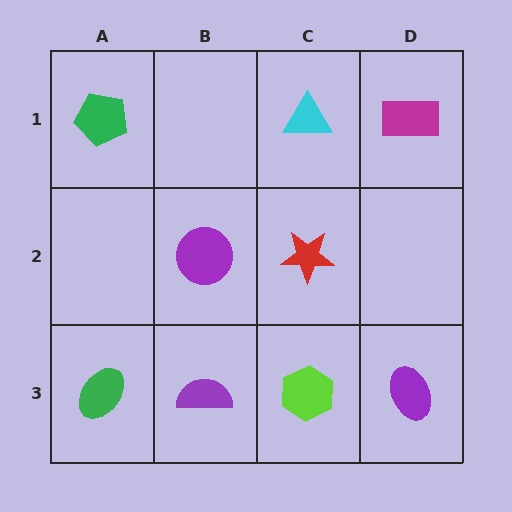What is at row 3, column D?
A purple ellipse.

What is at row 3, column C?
A lime hexagon.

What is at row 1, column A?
A green pentagon.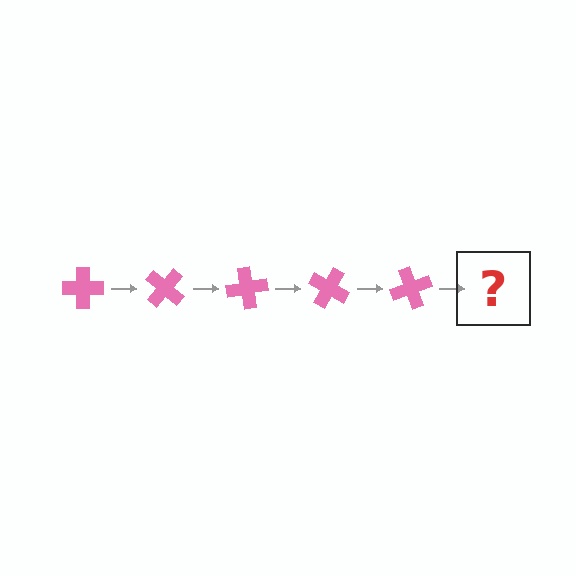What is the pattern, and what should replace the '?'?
The pattern is that the cross rotates 40 degrees each step. The '?' should be a pink cross rotated 200 degrees.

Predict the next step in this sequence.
The next step is a pink cross rotated 200 degrees.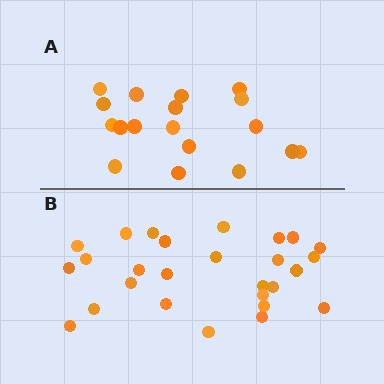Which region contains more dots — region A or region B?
Region B (the bottom region) has more dots.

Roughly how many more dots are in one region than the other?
Region B has roughly 8 or so more dots than region A.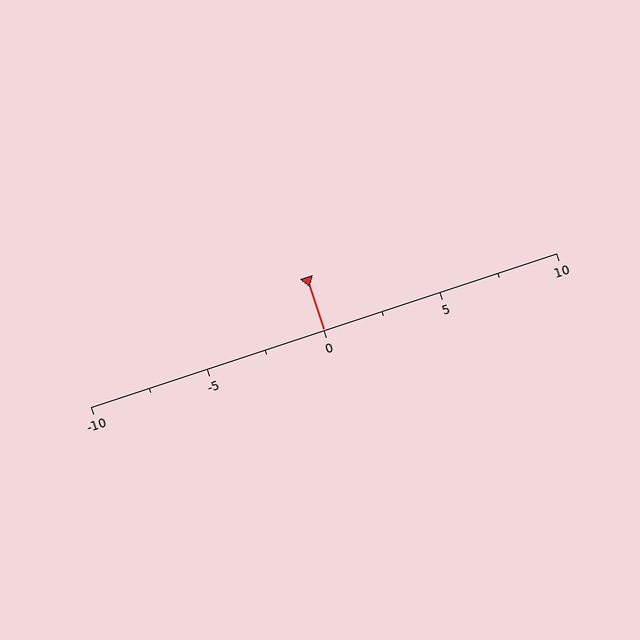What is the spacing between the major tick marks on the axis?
The major ticks are spaced 5 apart.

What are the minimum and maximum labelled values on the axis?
The axis runs from -10 to 10.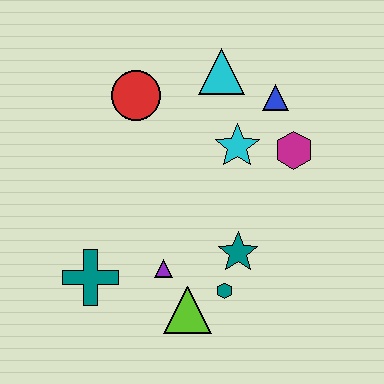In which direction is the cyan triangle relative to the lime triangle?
The cyan triangle is above the lime triangle.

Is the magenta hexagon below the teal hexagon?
No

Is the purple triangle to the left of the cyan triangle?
Yes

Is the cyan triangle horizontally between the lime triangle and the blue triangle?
Yes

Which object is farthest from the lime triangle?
The cyan triangle is farthest from the lime triangle.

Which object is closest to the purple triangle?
The lime triangle is closest to the purple triangle.